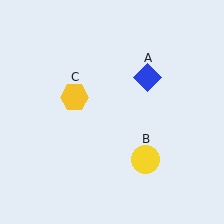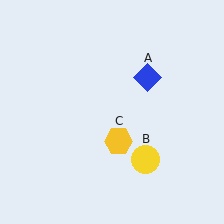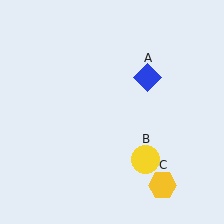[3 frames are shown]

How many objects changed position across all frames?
1 object changed position: yellow hexagon (object C).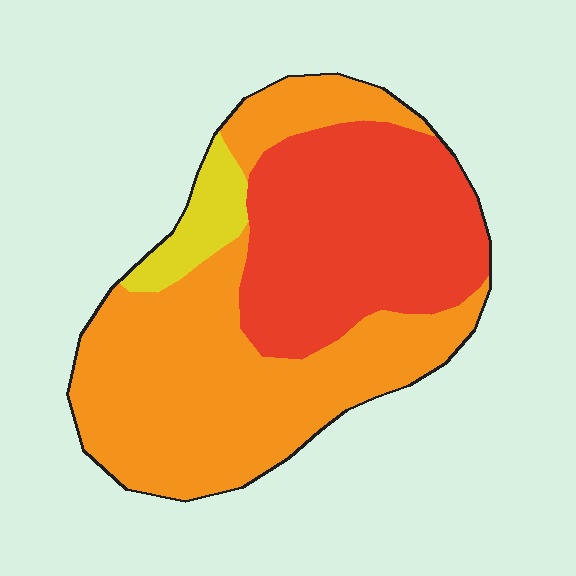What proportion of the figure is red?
Red takes up between a quarter and a half of the figure.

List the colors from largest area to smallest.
From largest to smallest: orange, red, yellow.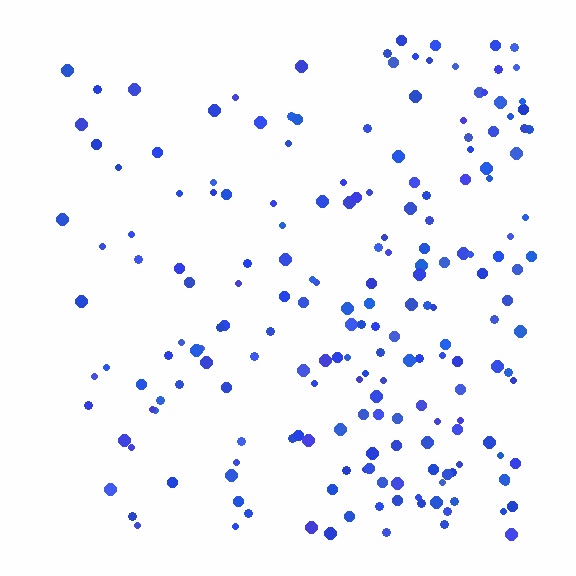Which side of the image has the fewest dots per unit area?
The left.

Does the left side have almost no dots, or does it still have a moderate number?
Still a moderate number, just noticeably fewer than the right.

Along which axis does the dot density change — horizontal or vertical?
Horizontal.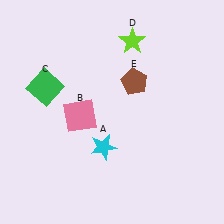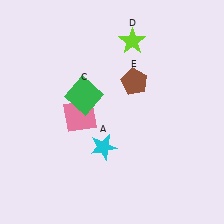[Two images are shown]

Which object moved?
The green square (C) moved right.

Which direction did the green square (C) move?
The green square (C) moved right.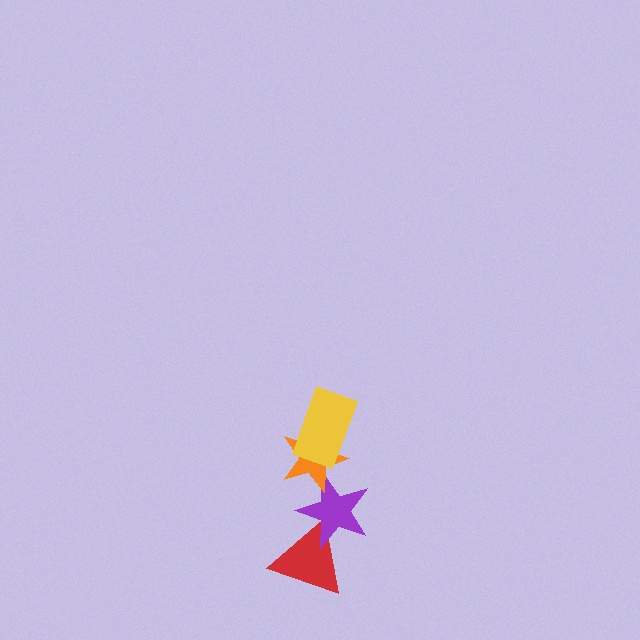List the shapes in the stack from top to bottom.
From top to bottom: the yellow rectangle, the orange star, the purple star, the red triangle.